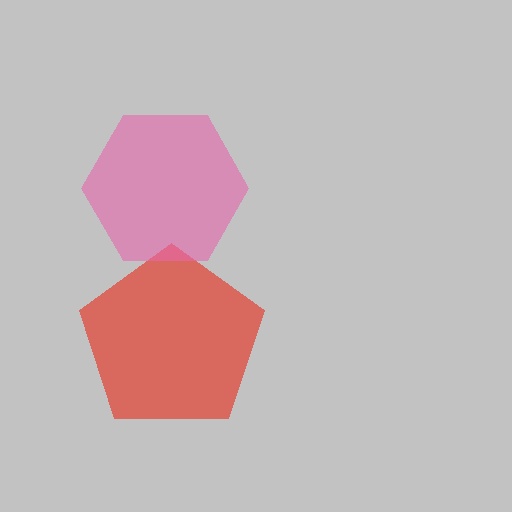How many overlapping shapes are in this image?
There are 2 overlapping shapes in the image.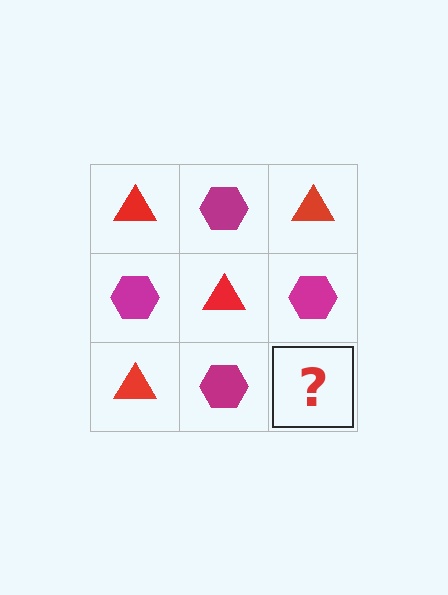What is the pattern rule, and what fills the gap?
The rule is that it alternates red triangle and magenta hexagon in a checkerboard pattern. The gap should be filled with a red triangle.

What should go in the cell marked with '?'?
The missing cell should contain a red triangle.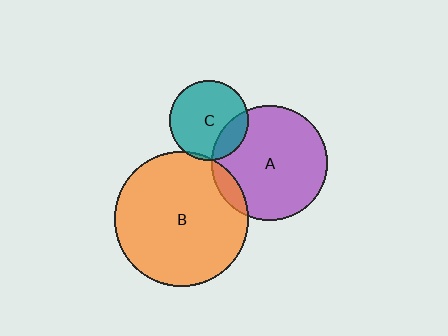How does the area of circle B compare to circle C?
Approximately 2.9 times.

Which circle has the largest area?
Circle B (orange).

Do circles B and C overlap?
Yes.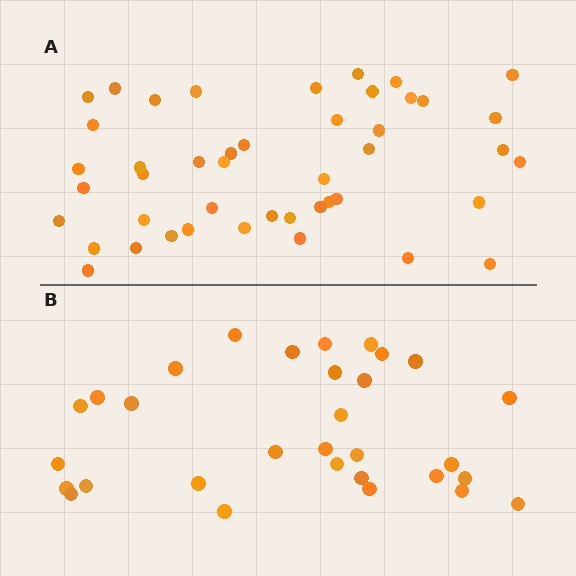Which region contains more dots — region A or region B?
Region A (the top region) has more dots.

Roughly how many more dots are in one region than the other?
Region A has approximately 15 more dots than region B.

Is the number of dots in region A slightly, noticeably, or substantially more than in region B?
Region A has substantially more. The ratio is roughly 1.5 to 1.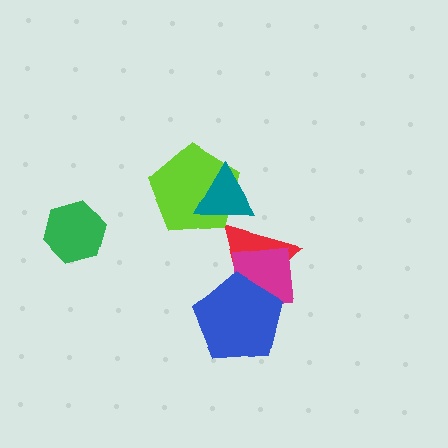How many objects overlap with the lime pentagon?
1 object overlaps with the lime pentagon.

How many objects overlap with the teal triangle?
2 objects overlap with the teal triangle.